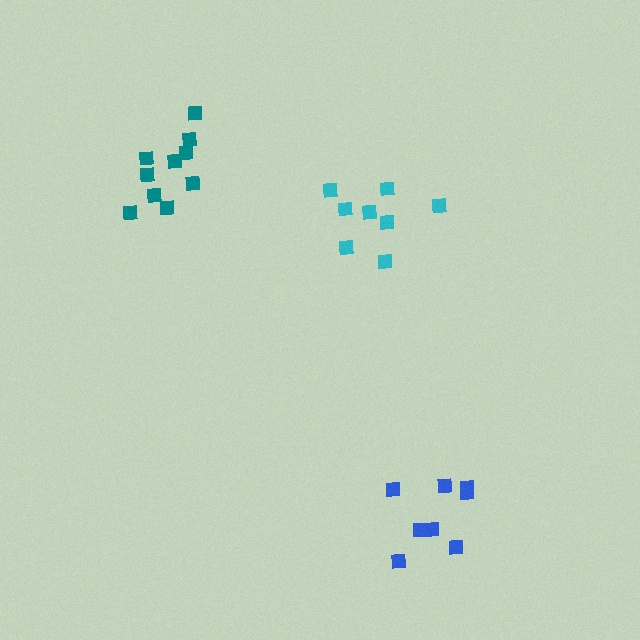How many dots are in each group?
Group 1: 8 dots, Group 2: 8 dots, Group 3: 10 dots (26 total).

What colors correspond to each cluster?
The clusters are colored: cyan, blue, teal.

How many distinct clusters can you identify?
There are 3 distinct clusters.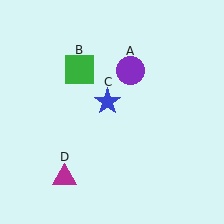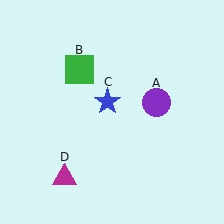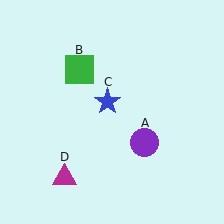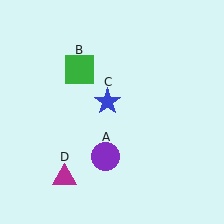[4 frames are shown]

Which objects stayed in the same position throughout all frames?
Green square (object B) and blue star (object C) and magenta triangle (object D) remained stationary.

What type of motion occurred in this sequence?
The purple circle (object A) rotated clockwise around the center of the scene.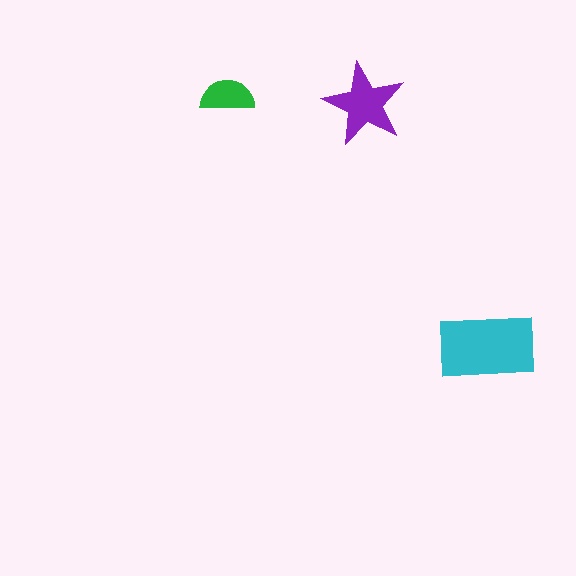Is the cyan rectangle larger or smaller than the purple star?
Larger.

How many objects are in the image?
There are 3 objects in the image.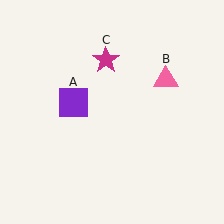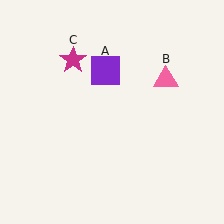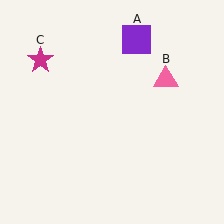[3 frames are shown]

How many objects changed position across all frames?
2 objects changed position: purple square (object A), magenta star (object C).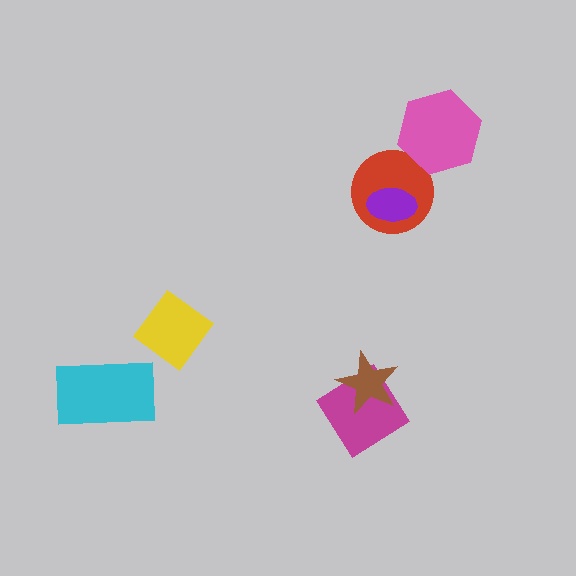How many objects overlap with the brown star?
1 object overlaps with the brown star.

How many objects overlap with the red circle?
2 objects overlap with the red circle.